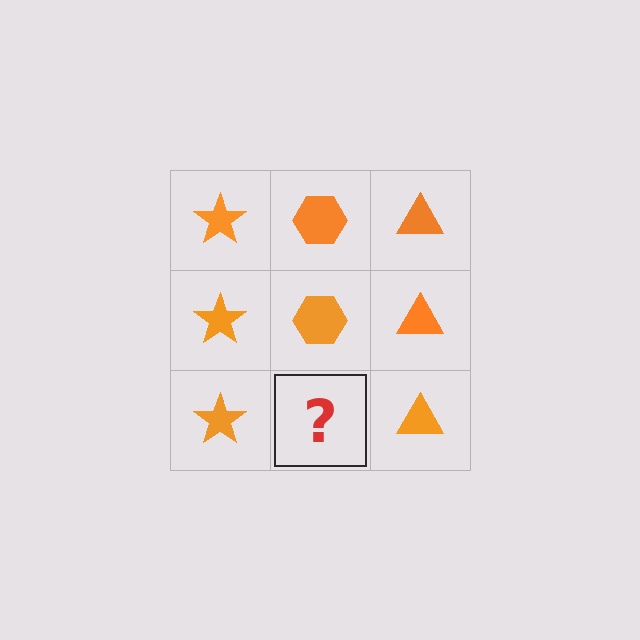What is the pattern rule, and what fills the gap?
The rule is that each column has a consistent shape. The gap should be filled with an orange hexagon.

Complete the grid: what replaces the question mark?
The question mark should be replaced with an orange hexagon.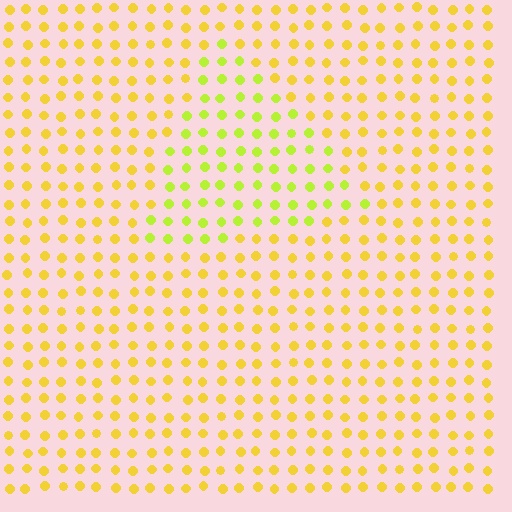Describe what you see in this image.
The image is filled with small yellow elements in a uniform arrangement. A triangle-shaped region is visible where the elements are tinted to a slightly different hue, forming a subtle color boundary.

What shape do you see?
I see a triangle.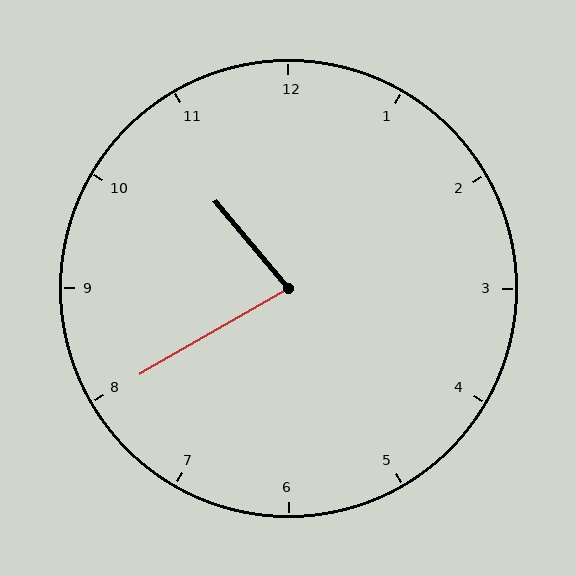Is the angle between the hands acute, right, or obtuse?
It is acute.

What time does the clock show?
10:40.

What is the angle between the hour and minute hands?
Approximately 80 degrees.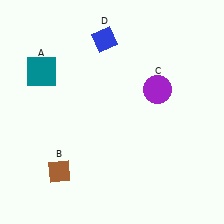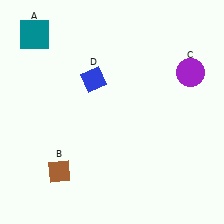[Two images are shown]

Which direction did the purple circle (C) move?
The purple circle (C) moved right.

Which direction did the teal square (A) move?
The teal square (A) moved up.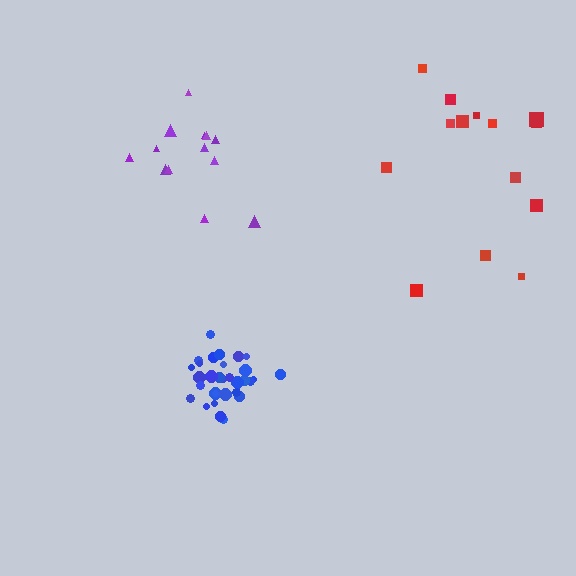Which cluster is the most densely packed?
Blue.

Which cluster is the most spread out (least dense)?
Red.